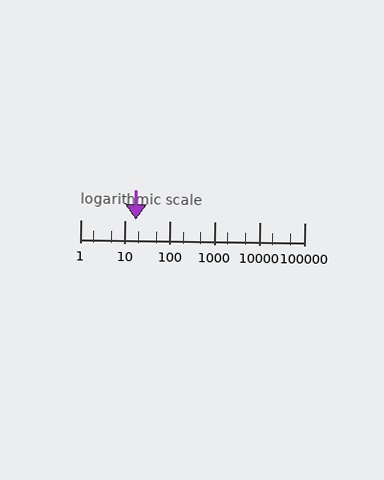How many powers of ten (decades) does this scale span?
The scale spans 5 decades, from 1 to 100000.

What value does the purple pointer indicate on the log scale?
The pointer indicates approximately 17.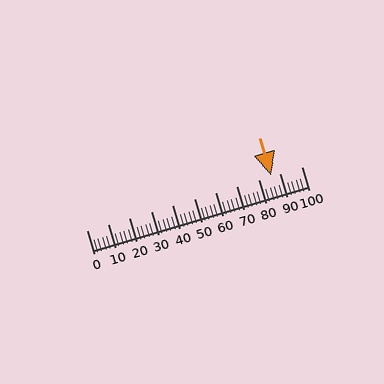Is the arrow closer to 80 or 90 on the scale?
The arrow is closer to 90.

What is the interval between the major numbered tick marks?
The major tick marks are spaced 10 units apart.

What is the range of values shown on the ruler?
The ruler shows values from 0 to 100.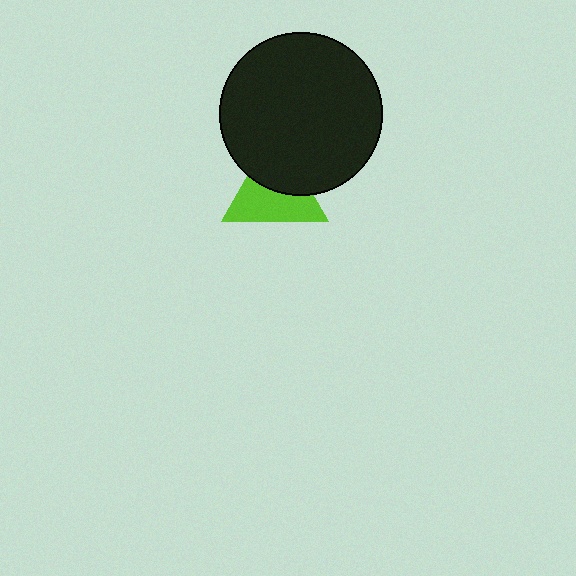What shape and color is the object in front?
The object in front is a black circle.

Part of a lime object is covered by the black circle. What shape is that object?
It is a triangle.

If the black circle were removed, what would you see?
You would see the complete lime triangle.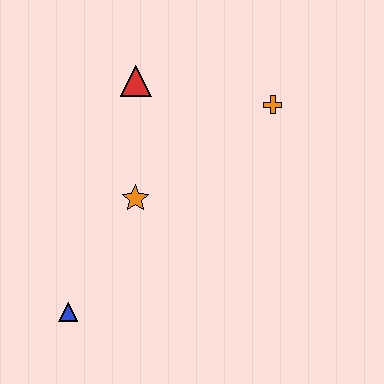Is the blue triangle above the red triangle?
No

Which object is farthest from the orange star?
The orange cross is farthest from the orange star.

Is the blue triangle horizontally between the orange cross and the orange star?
No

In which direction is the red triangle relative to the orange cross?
The red triangle is to the left of the orange cross.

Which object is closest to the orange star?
The red triangle is closest to the orange star.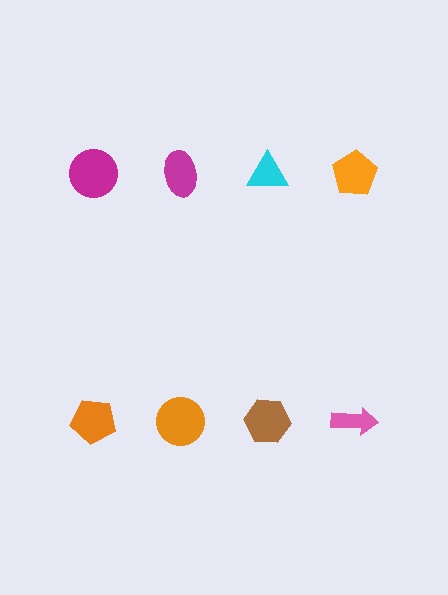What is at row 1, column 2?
A magenta ellipse.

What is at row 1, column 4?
An orange pentagon.